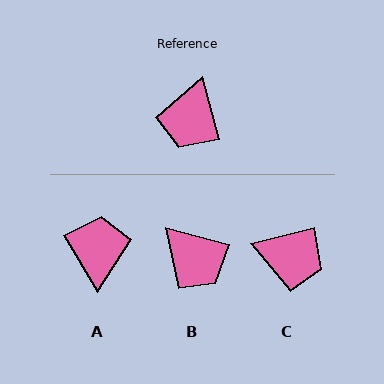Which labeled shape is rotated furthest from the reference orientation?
A, about 164 degrees away.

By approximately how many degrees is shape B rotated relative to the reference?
Approximately 60 degrees counter-clockwise.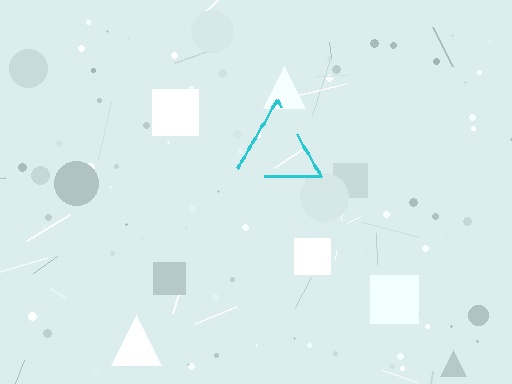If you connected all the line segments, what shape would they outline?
They would outline a triangle.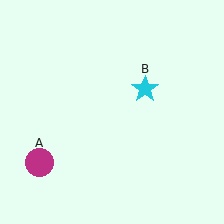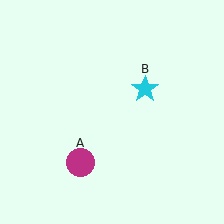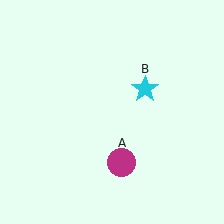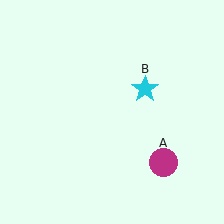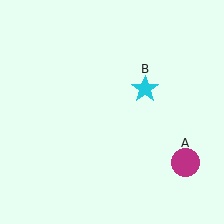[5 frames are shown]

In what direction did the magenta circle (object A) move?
The magenta circle (object A) moved right.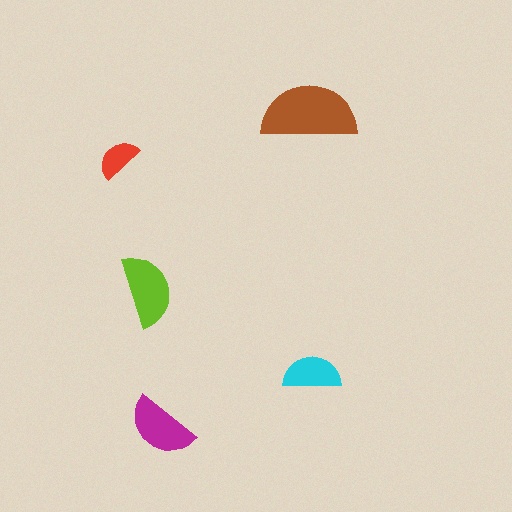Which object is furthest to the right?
The cyan semicircle is rightmost.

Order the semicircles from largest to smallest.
the brown one, the lime one, the magenta one, the cyan one, the red one.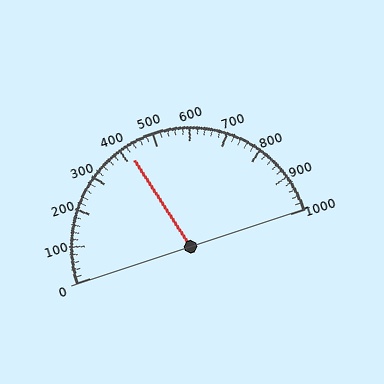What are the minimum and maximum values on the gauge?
The gauge ranges from 0 to 1000.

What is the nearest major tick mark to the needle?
The nearest major tick mark is 400.